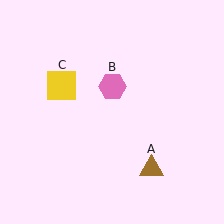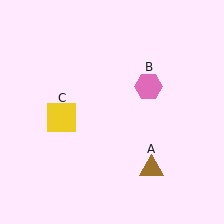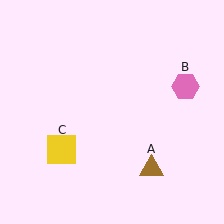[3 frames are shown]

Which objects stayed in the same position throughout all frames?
Brown triangle (object A) remained stationary.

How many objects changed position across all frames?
2 objects changed position: pink hexagon (object B), yellow square (object C).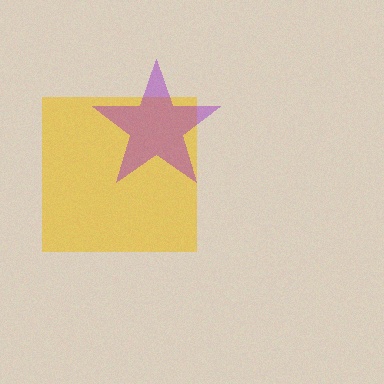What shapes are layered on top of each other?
The layered shapes are: a yellow square, a purple star.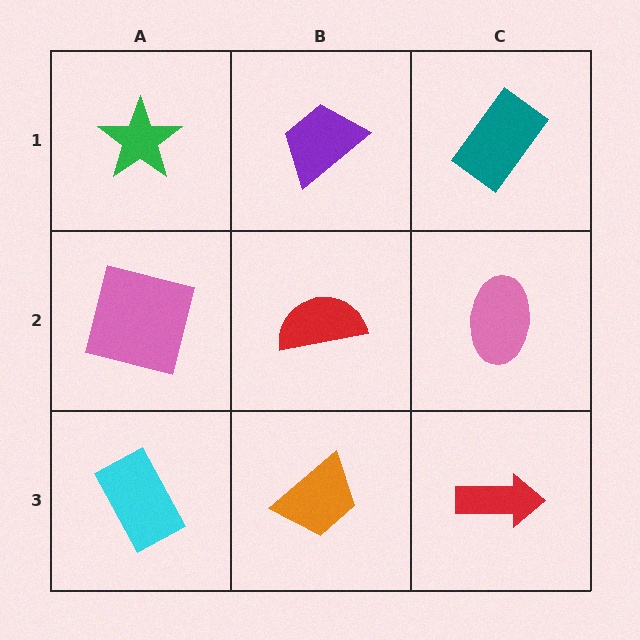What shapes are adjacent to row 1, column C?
A pink ellipse (row 2, column C), a purple trapezoid (row 1, column B).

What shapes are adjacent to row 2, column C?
A teal rectangle (row 1, column C), a red arrow (row 3, column C), a red semicircle (row 2, column B).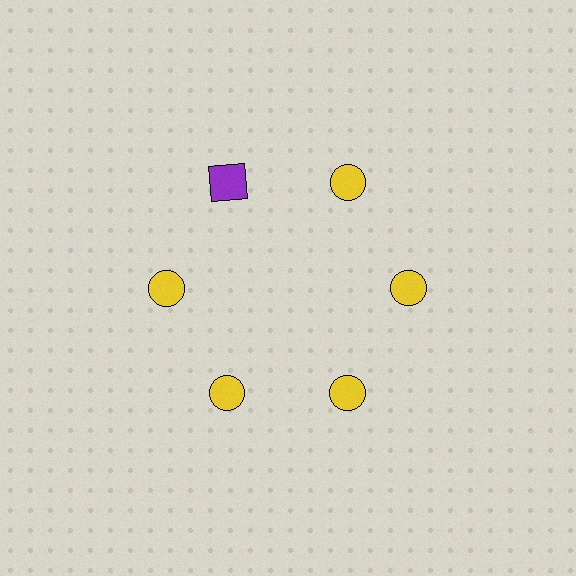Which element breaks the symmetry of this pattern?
The purple square at roughly the 11 o'clock position breaks the symmetry. All other shapes are yellow circles.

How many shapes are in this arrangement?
There are 6 shapes arranged in a ring pattern.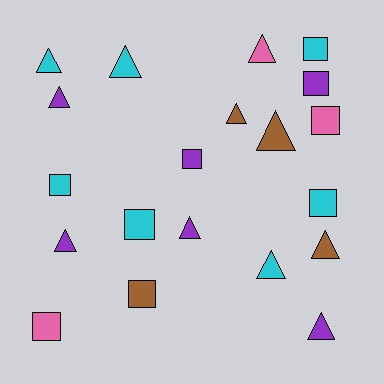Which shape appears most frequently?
Triangle, with 11 objects.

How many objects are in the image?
There are 20 objects.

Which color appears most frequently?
Cyan, with 7 objects.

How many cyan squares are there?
There are 4 cyan squares.